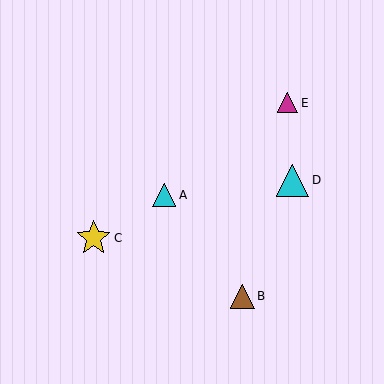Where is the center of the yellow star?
The center of the yellow star is at (94, 238).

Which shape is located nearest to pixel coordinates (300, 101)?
The magenta triangle (labeled E) at (287, 103) is nearest to that location.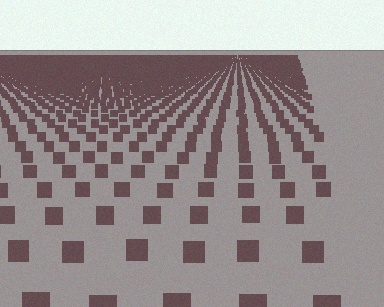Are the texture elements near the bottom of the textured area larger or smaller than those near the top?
Larger. Near the bottom, elements are closer to the viewer and appear at a bigger on-screen size.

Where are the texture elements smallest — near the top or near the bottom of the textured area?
Near the top.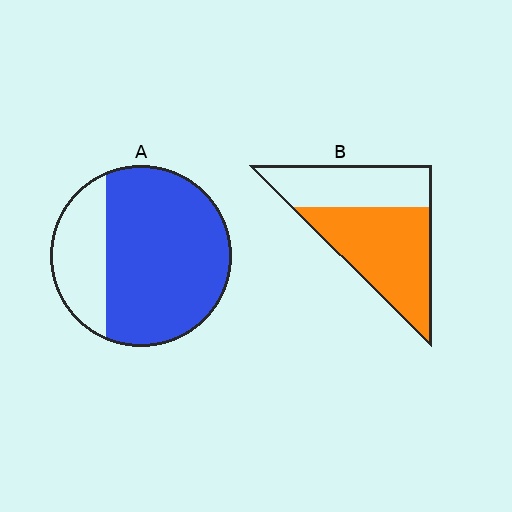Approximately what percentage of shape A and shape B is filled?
A is approximately 75% and B is approximately 60%.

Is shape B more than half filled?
Yes.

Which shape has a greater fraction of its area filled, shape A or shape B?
Shape A.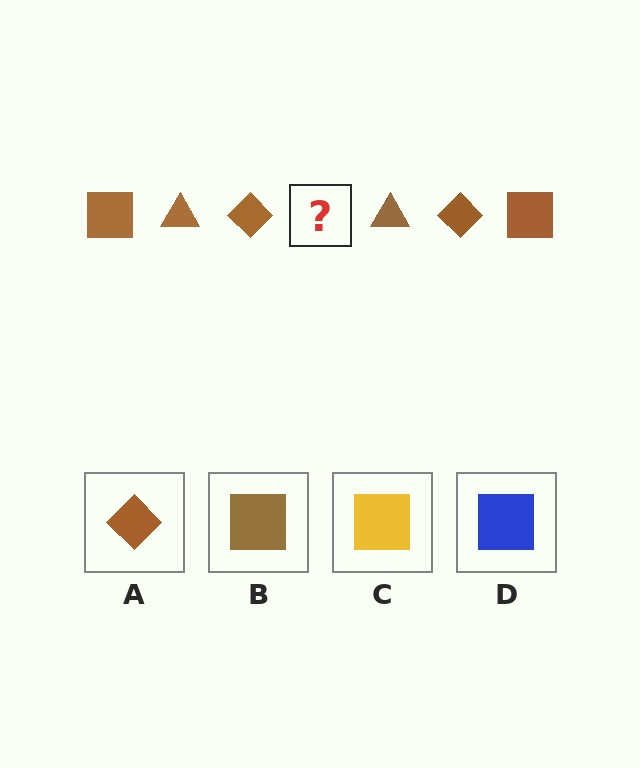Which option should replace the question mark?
Option B.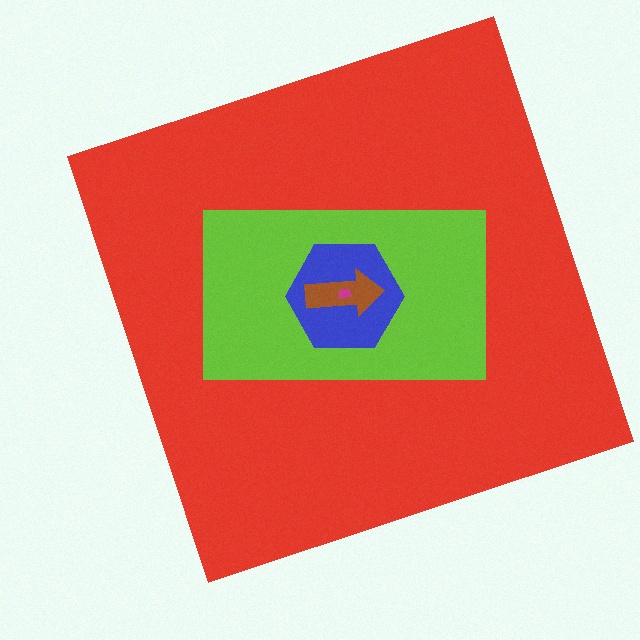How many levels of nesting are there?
5.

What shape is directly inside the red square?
The lime rectangle.